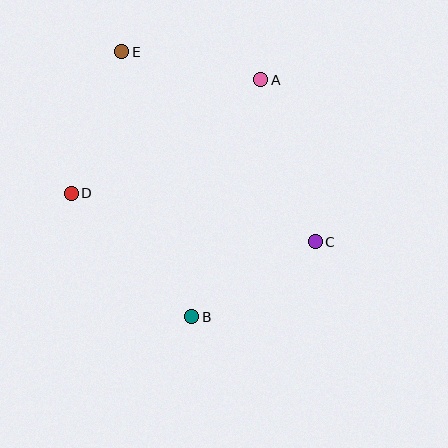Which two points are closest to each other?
Points A and E are closest to each other.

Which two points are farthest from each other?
Points B and E are farthest from each other.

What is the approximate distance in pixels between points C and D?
The distance between C and D is approximately 249 pixels.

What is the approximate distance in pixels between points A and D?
The distance between A and D is approximately 221 pixels.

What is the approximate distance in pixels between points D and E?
The distance between D and E is approximately 150 pixels.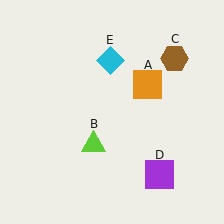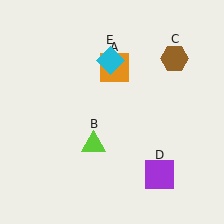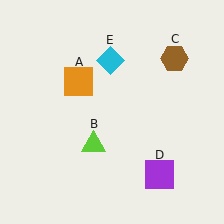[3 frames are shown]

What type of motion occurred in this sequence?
The orange square (object A) rotated counterclockwise around the center of the scene.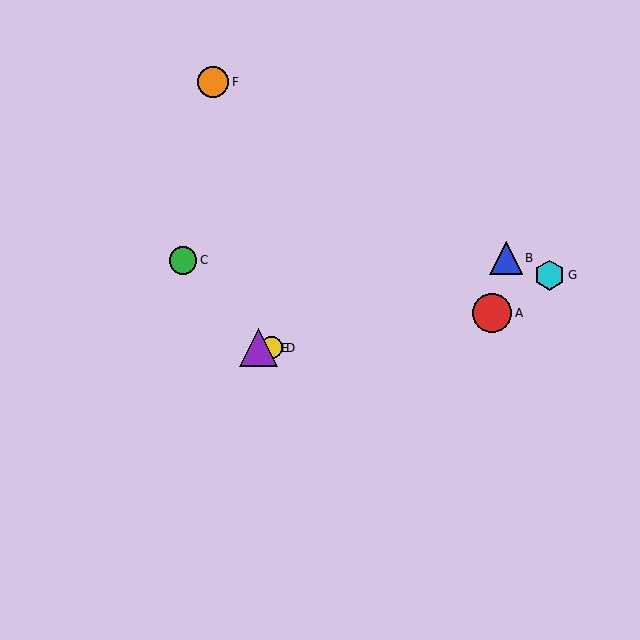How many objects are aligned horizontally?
2 objects (D, E) are aligned horizontally.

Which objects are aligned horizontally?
Objects D, E are aligned horizontally.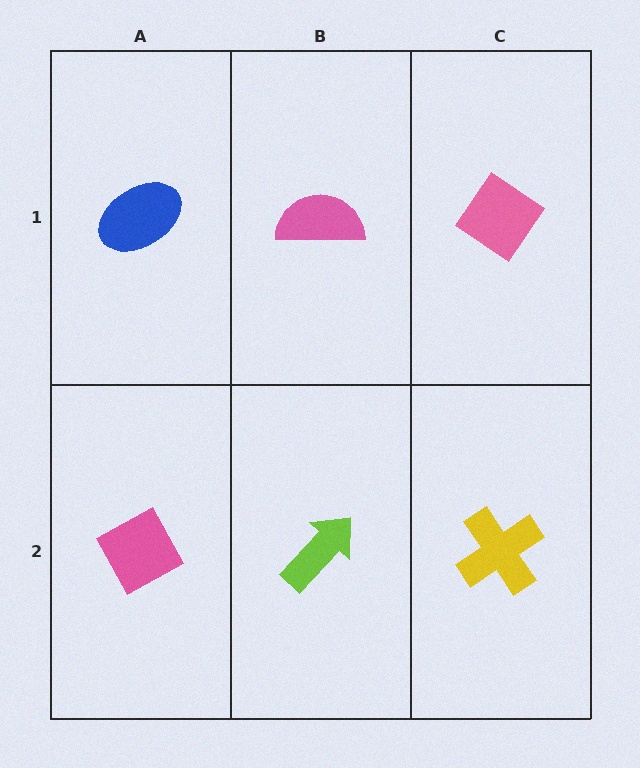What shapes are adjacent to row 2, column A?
A blue ellipse (row 1, column A), a lime arrow (row 2, column B).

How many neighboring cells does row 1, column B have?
3.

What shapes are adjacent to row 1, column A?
A pink diamond (row 2, column A), a pink semicircle (row 1, column B).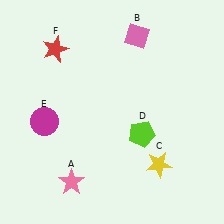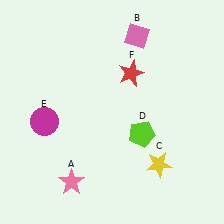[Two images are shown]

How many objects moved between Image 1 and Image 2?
1 object moved between the two images.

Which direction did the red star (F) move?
The red star (F) moved right.